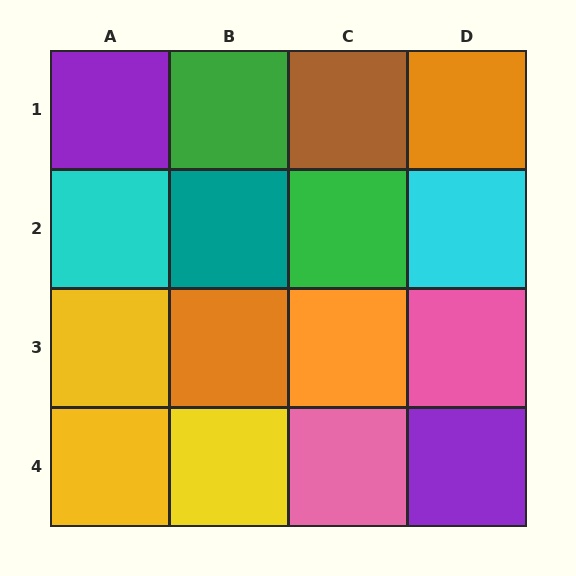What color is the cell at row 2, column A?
Cyan.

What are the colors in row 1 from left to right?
Purple, green, brown, orange.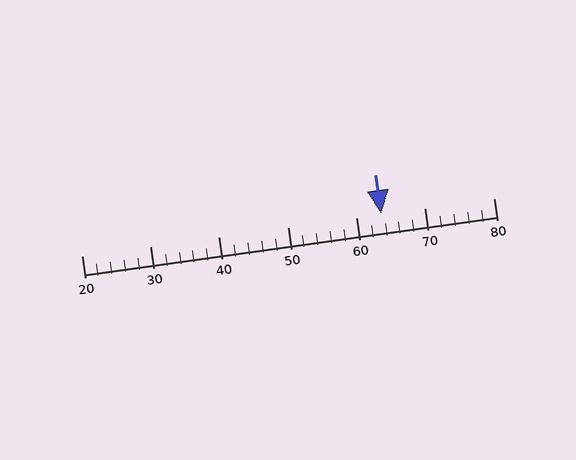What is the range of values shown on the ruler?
The ruler shows values from 20 to 80.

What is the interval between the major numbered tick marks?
The major tick marks are spaced 10 units apart.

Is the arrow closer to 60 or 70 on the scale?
The arrow is closer to 60.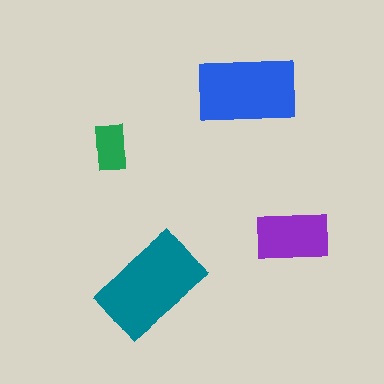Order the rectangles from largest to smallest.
the teal one, the blue one, the purple one, the green one.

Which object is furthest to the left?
The green rectangle is leftmost.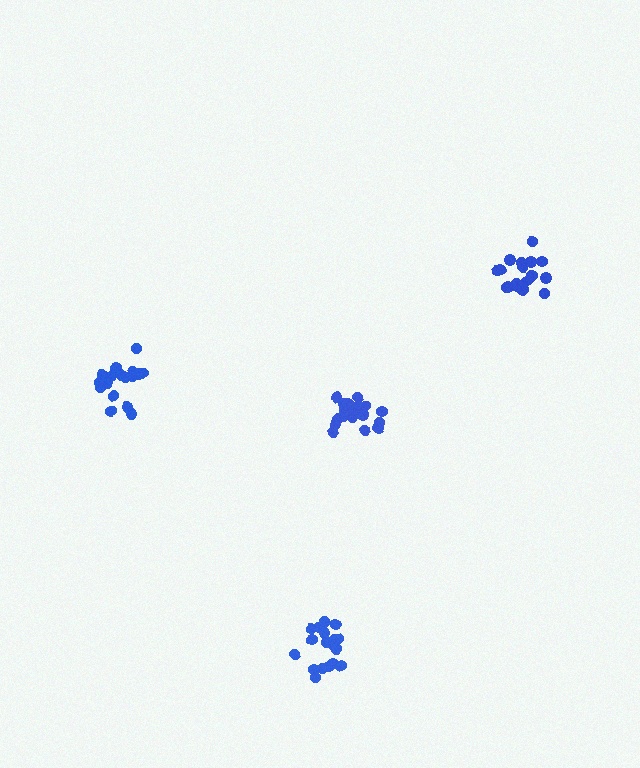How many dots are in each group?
Group 1: 18 dots, Group 2: 17 dots, Group 3: 19 dots, Group 4: 21 dots (75 total).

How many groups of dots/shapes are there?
There are 4 groups.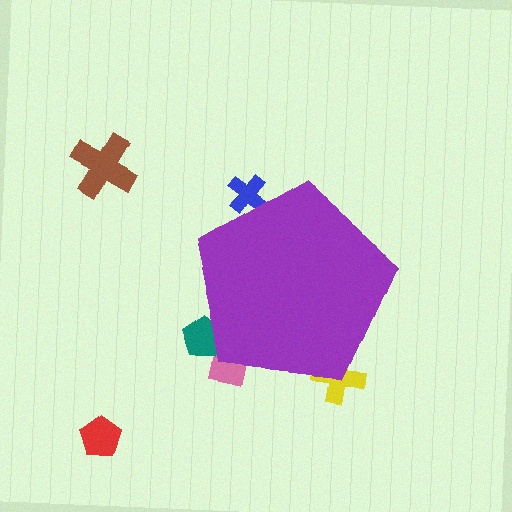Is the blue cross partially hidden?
Yes, the blue cross is partially hidden behind the purple pentagon.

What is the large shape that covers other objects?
A purple pentagon.